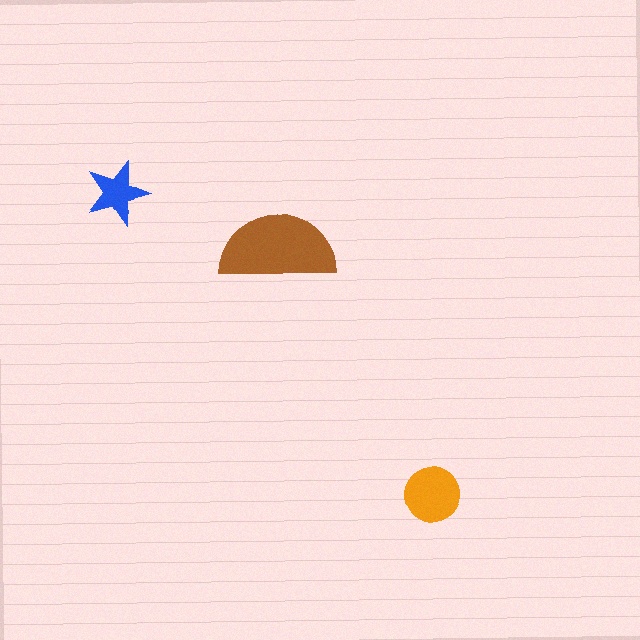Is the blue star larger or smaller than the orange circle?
Smaller.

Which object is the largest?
The brown semicircle.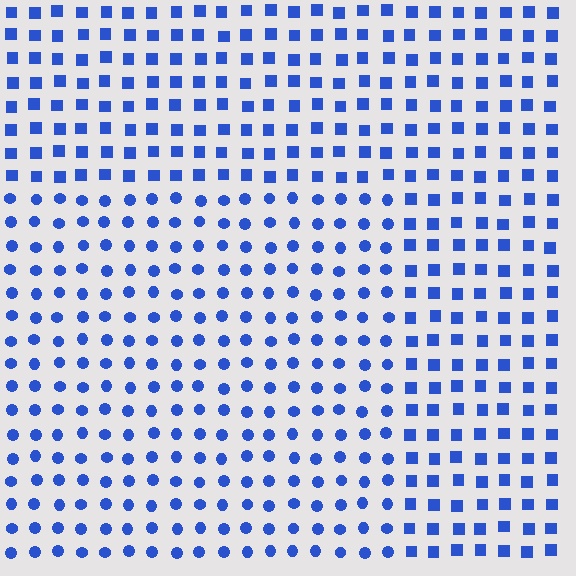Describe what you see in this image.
The image is filled with small blue elements arranged in a uniform grid. A rectangle-shaped region contains circles, while the surrounding area contains squares. The boundary is defined purely by the change in element shape.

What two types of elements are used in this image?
The image uses circles inside the rectangle region and squares outside it.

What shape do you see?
I see a rectangle.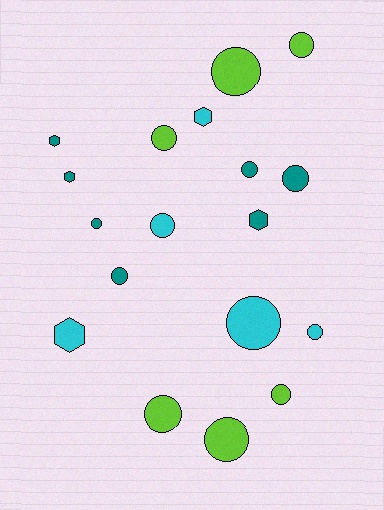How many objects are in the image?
There are 18 objects.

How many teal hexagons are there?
There are 3 teal hexagons.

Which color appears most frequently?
Teal, with 7 objects.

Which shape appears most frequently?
Circle, with 13 objects.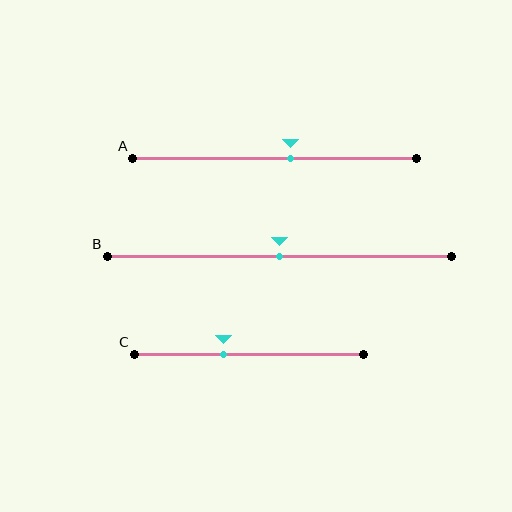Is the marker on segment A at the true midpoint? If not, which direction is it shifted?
No, the marker on segment A is shifted to the right by about 6% of the segment length.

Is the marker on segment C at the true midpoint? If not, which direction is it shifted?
No, the marker on segment C is shifted to the left by about 11% of the segment length.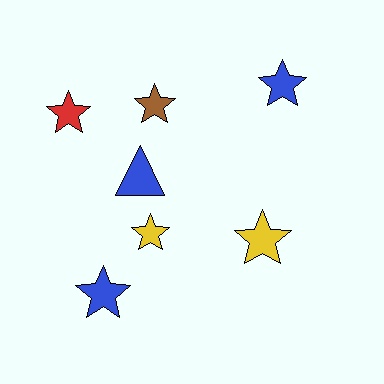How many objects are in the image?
There are 7 objects.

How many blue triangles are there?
There is 1 blue triangle.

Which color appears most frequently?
Blue, with 3 objects.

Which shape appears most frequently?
Star, with 6 objects.